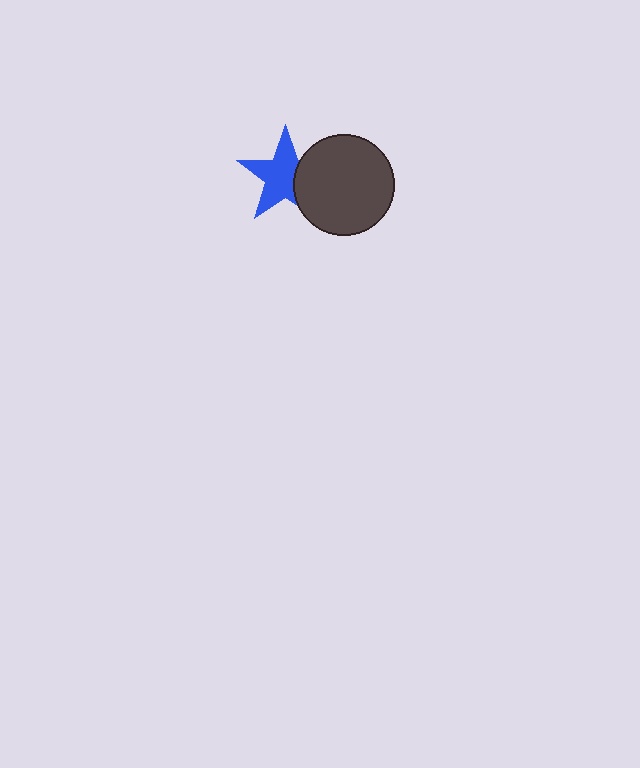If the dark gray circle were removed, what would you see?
You would see the complete blue star.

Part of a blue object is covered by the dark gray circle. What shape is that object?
It is a star.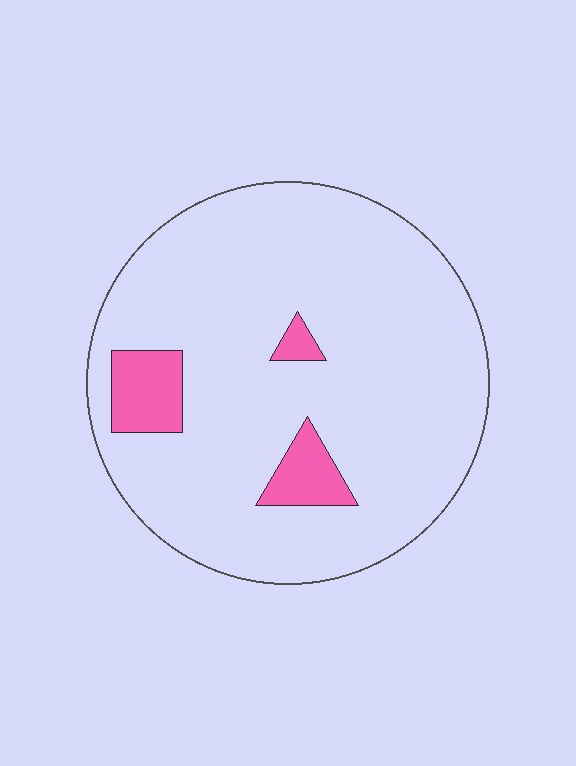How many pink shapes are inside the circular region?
3.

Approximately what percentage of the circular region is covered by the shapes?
Approximately 10%.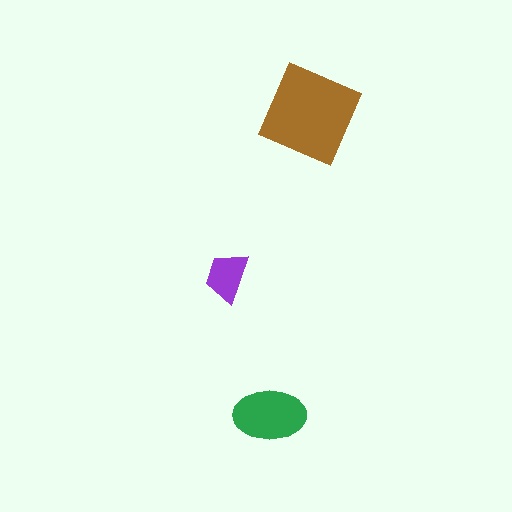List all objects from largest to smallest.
The brown diamond, the green ellipse, the purple trapezoid.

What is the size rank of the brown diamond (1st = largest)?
1st.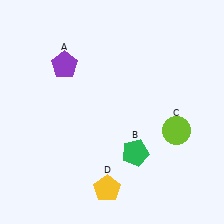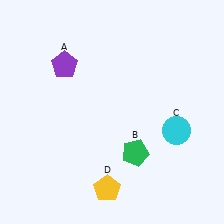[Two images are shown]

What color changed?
The circle (C) changed from lime in Image 1 to cyan in Image 2.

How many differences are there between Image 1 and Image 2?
There is 1 difference between the two images.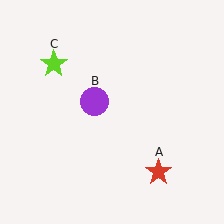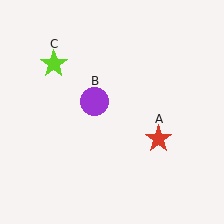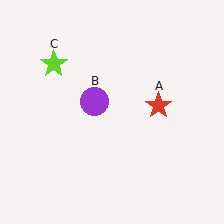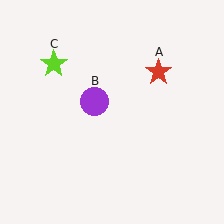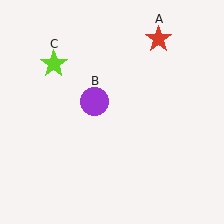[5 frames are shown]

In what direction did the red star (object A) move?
The red star (object A) moved up.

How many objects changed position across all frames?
1 object changed position: red star (object A).